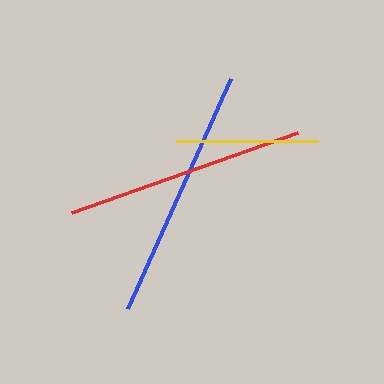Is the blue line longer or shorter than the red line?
The blue line is longer than the red line.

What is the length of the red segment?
The red segment is approximately 240 pixels long.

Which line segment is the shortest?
The yellow line is the shortest at approximately 142 pixels.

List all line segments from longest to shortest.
From longest to shortest: blue, red, yellow.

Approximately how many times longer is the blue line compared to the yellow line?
The blue line is approximately 1.8 times the length of the yellow line.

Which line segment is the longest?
The blue line is the longest at approximately 252 pixels.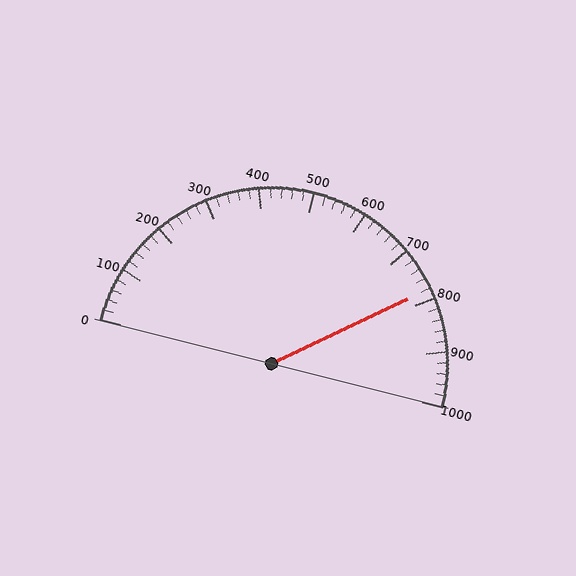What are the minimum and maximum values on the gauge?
The gauge ranges from 0 to 1000.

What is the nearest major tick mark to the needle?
The nearest major tick mark is 800.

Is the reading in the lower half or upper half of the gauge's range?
The reading is in the upper half of the range (0 to 1000).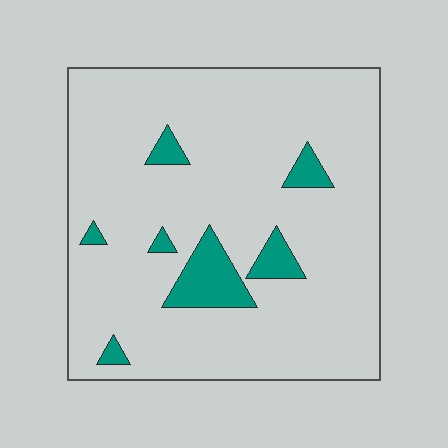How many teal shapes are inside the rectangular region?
7.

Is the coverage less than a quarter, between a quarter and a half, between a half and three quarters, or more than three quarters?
Less than a quarter.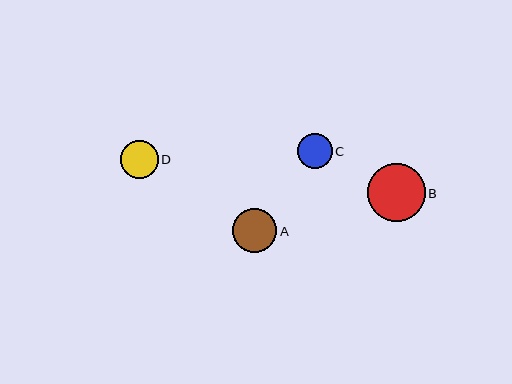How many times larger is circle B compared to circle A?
Circle B is approximately 1.3 times the size of circle A.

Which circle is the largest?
Circle B is the largest with a size of approximately 58 pixels.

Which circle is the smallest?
Circle C is the smallest with a size of approximately 35 pixels.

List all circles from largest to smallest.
From largest to smallest: B, A, D, C.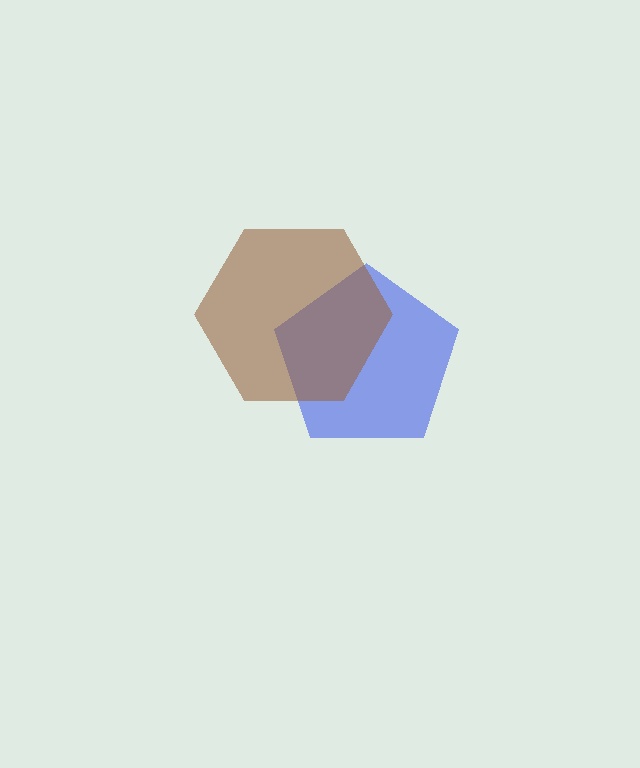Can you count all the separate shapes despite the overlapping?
Yes, there are 2 separate shapes.